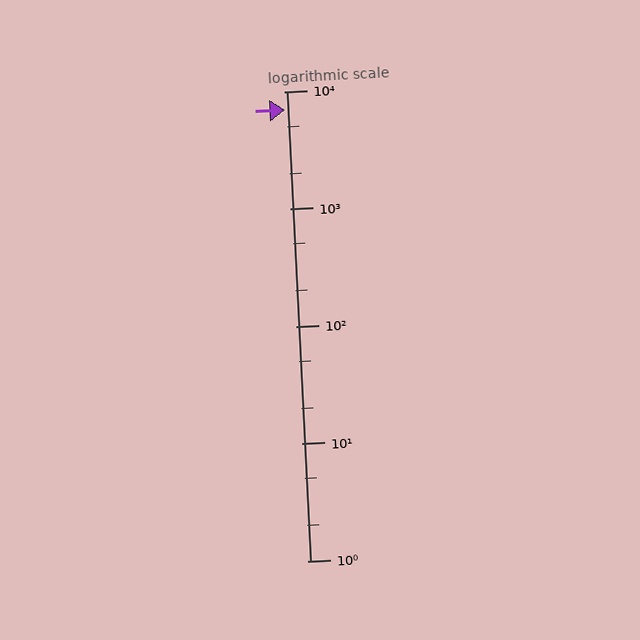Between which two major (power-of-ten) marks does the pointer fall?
The pointer is between 1000 and 10000.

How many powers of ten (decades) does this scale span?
The scale spans 4 decades, from 1 to 10000.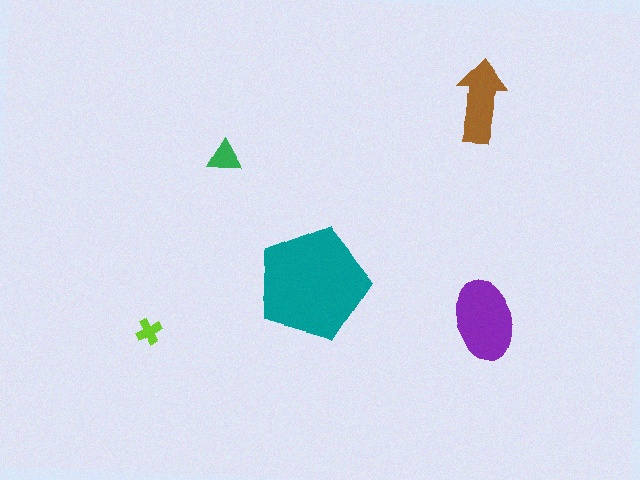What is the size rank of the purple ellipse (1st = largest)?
2nd.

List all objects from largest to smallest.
The teal pentagon, the purple ellipse, the brown arrow, the green triangle, the lime cross.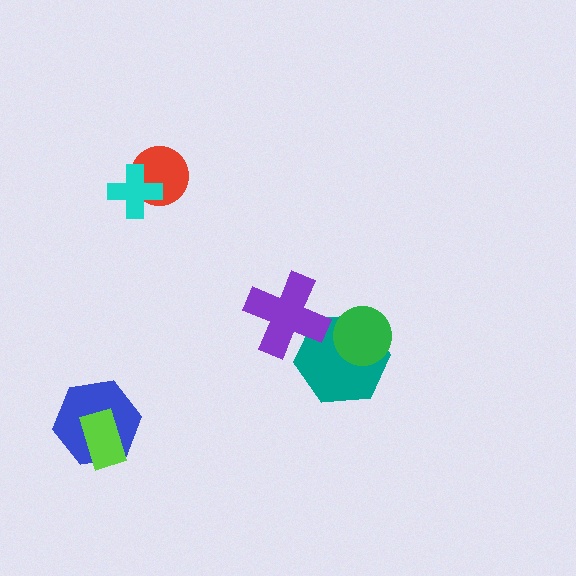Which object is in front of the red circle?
The cyan cross is in front of the red circle.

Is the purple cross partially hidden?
No, no other shape covers it.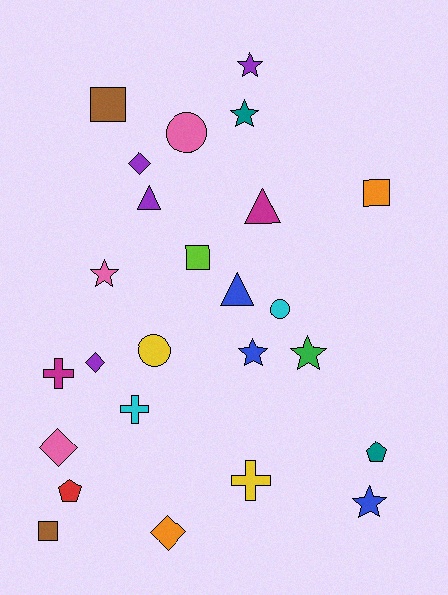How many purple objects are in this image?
There are 4 purple objects.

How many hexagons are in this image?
There are no hexagons.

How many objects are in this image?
There are 25 objects.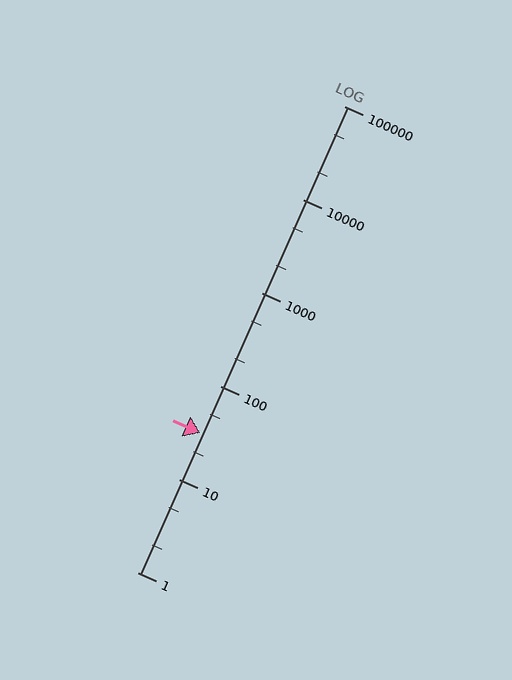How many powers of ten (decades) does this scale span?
The scale spans 5 decades, from 1 to 100000.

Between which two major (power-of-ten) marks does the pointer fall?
The pointer is between 10 and 100.